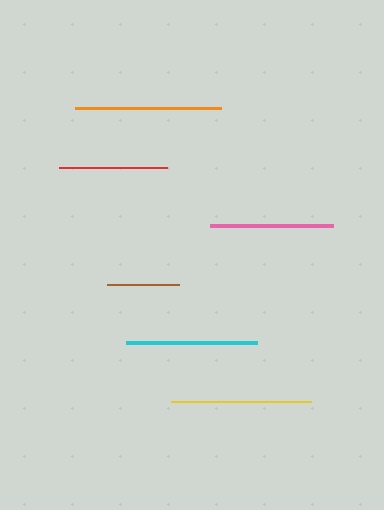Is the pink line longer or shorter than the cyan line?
The cyan line is longer than the pink line.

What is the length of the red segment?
The red segment is approximately 108 pixels long.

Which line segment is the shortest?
The brown line is the shortest at approximately 72 pixels.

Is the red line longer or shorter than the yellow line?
The yellow line is longer than the red line.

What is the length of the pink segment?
The pink segment is approximately 123 pixels long.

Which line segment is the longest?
The orange line is the longest at approximately 146 pixels.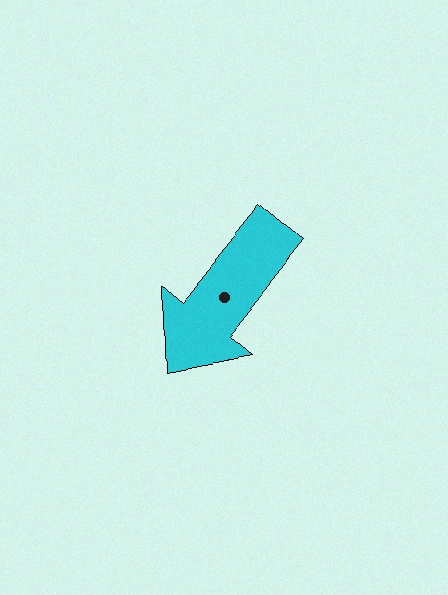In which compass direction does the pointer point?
Southwest.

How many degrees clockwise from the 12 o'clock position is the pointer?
Approximately 219 degrees.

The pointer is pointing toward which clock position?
Roughly 7 o'clock.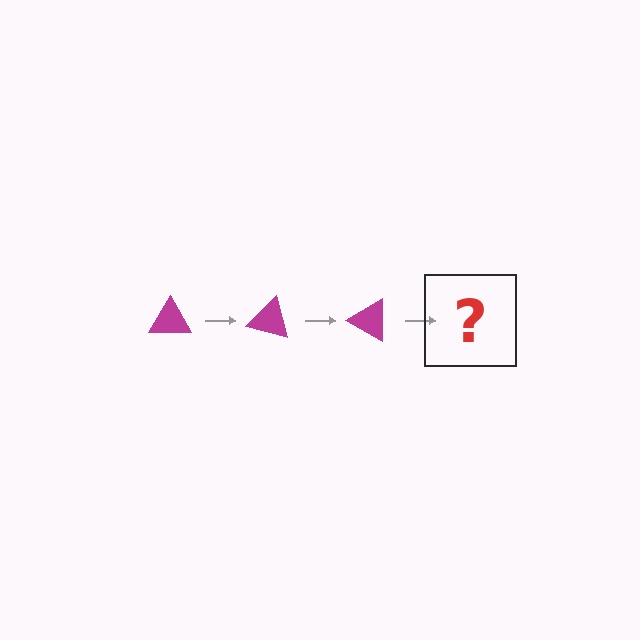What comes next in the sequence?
The next element should be a magenta triangle rotated 45 degrees.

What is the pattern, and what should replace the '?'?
The pattern is that the triangle rotates 15 degrees each step. The '?' should be a magenta triangle rotated 45 degrees.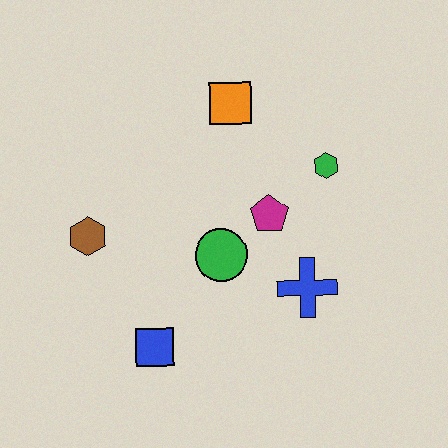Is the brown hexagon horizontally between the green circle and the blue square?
No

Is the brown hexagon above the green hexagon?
No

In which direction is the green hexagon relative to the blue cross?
The green hexagon is above the blue cross.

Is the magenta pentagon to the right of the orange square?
Yes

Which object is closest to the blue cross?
The magenta pentagon is closest to the blue cross.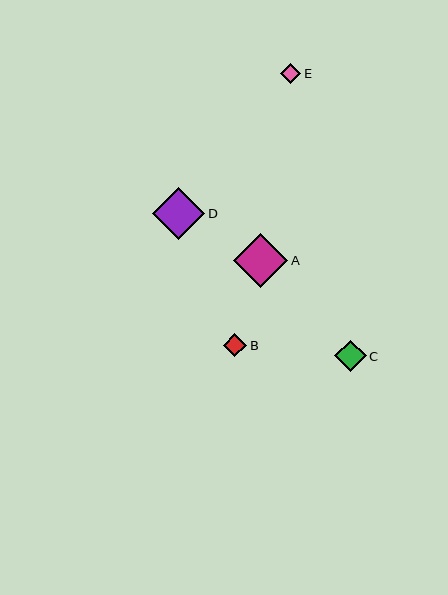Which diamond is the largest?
Diamond A is the largest with a size of approximately 54 pixels.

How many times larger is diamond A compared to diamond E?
Diamond A is approximately 2.7 times the size of diamond E.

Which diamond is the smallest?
Diamond E is the smallest with a size of approximately 20 pixels.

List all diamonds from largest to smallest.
From largest to smallest: A, D, C, B, E.